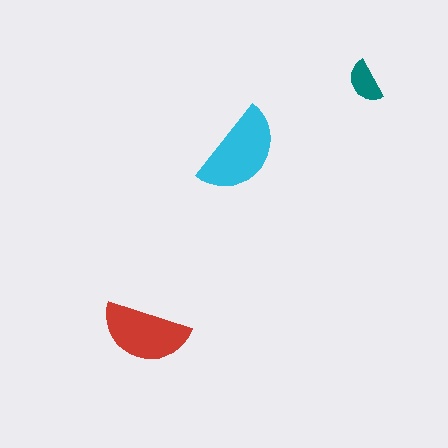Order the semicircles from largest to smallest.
the cyan one, the red one, the teal one.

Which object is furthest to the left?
The red semicircle is leftmost.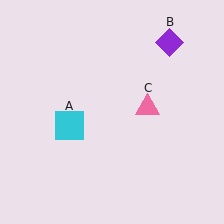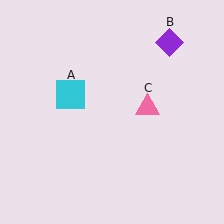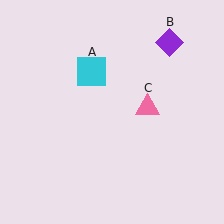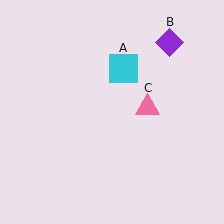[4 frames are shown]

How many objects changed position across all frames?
1 object changed position: cyan square (object A).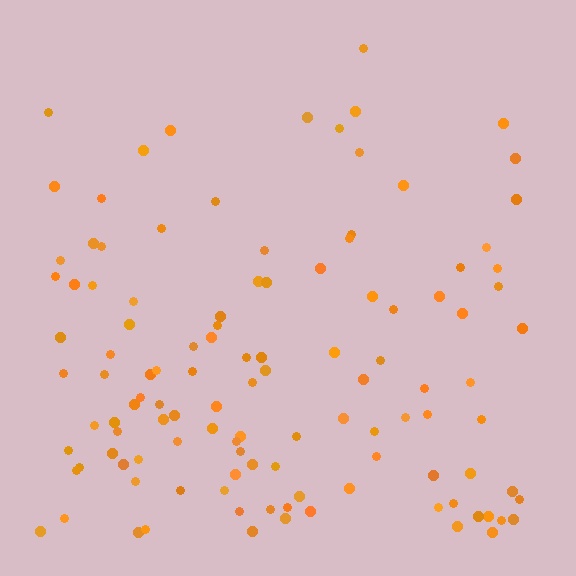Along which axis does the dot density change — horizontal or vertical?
Vertical.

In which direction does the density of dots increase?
From top to bottom, with the bottom side densest.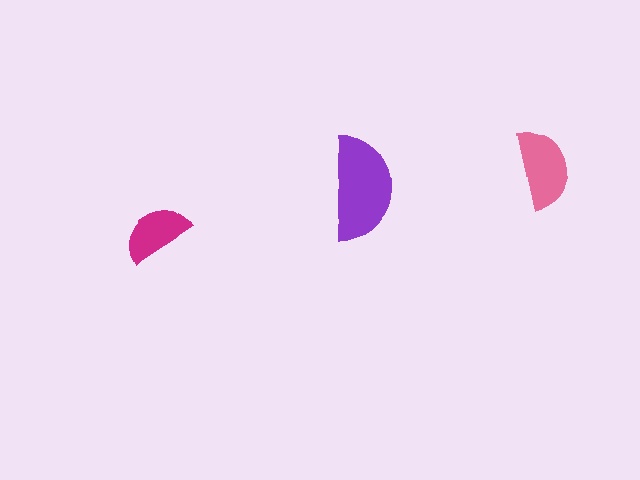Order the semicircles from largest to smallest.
the purple one, the pink one, the magenta one.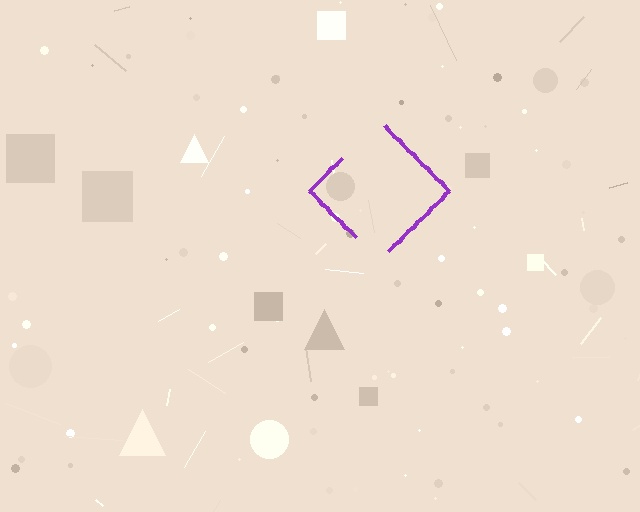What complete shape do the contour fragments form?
The contour fragments form a diamond.